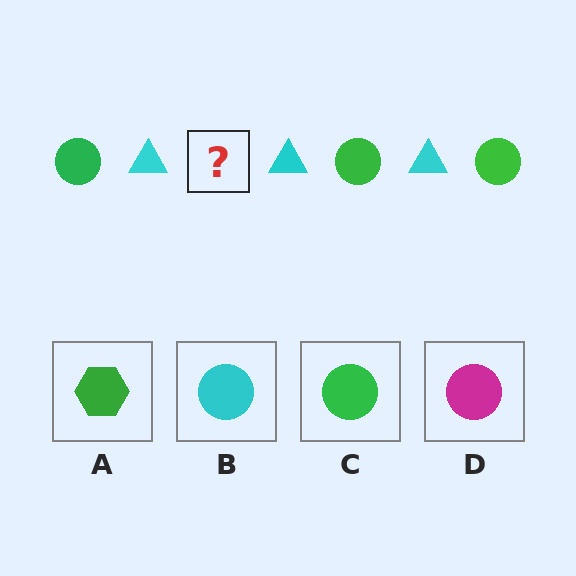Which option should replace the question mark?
Option C.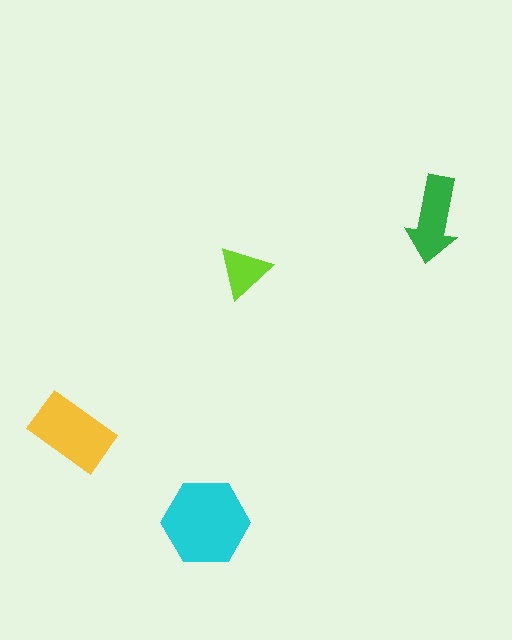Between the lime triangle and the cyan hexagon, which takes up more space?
The cyan hexagon.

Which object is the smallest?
The lime triangle.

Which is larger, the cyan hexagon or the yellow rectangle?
The cyan hexagon.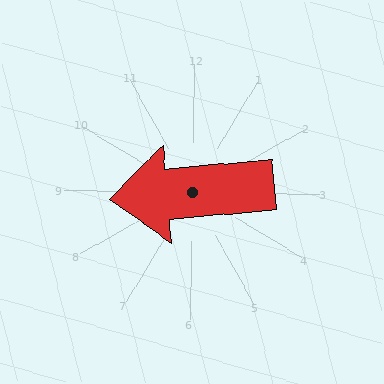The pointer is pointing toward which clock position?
Roughly 9 o'clock.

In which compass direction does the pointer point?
West.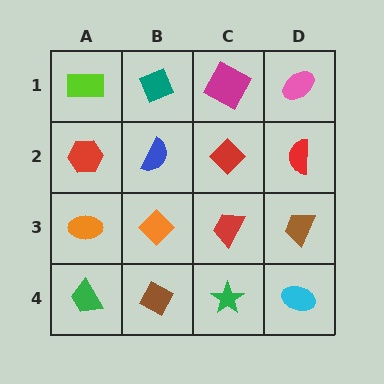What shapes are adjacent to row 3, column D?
A red semicircle (row 2, column D), a cyan ellipse (row 4, column D), a red trapezoid (row 3, column C).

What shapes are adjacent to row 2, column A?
A lime rectangle (row 1, column A), an orange ellipse (row 3, column A), a blue semicircle (row 2, column B).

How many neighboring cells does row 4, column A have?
2.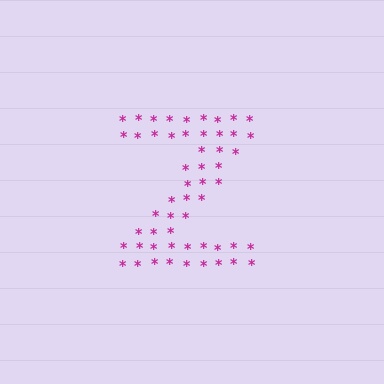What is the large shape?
The large shape is the letter Z.